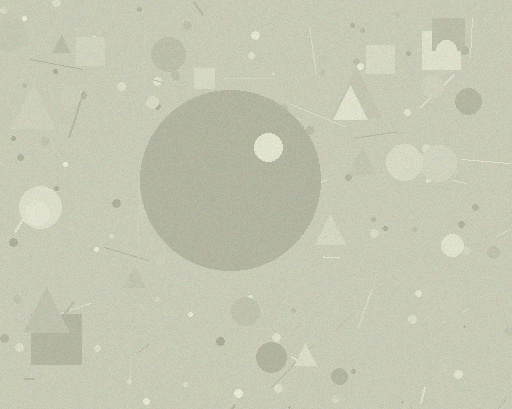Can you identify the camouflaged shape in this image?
The camouflaged shape is a circle.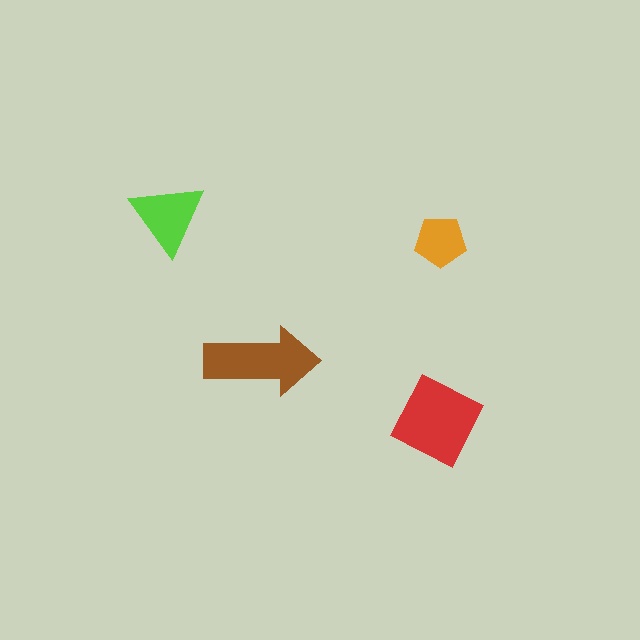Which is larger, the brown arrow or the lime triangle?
The brown arrow.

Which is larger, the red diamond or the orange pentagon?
The red diamond.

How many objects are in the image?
There are 4 objects in the image.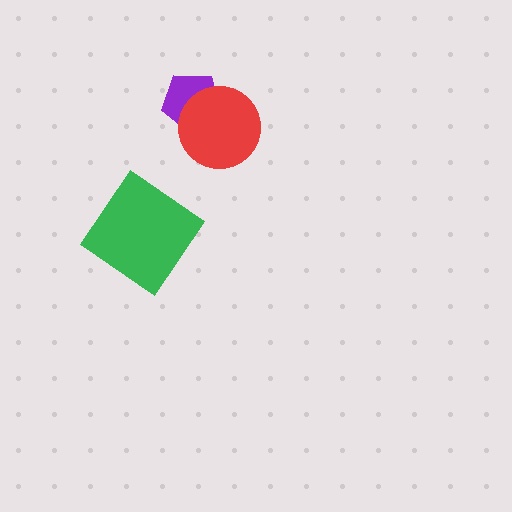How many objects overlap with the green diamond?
0 objects overlap with the green diamond.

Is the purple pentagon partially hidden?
Yes, it is partially covered by another shape.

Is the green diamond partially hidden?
No, no other shape covers it.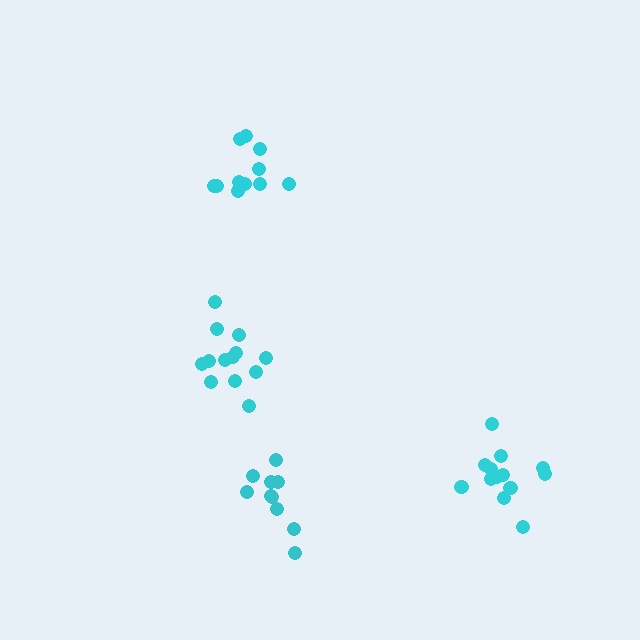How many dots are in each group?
Group 1: 13 dots, Group 2: 11 dots, Group 3: 13 dots, Group 4: 10 dots (47 total).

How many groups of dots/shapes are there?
There are 4 groups.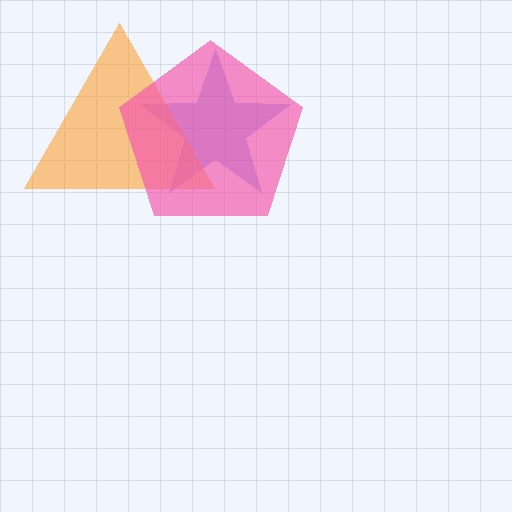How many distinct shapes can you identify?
There are 3 distinct shapes: a blue star, an orange triangle, a pink pentagon.